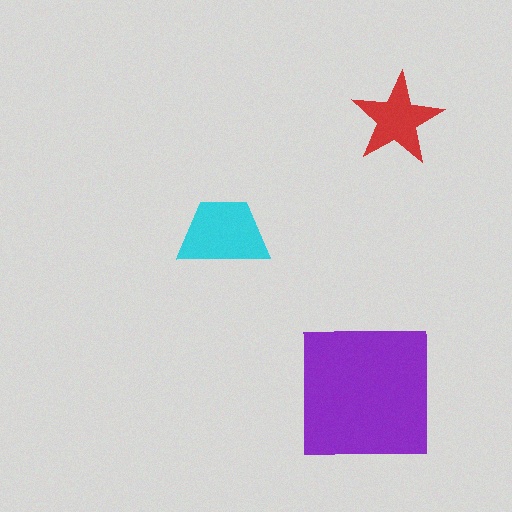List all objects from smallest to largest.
The red star, the cyan trapezoid, the purple square.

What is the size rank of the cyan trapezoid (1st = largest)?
2nd.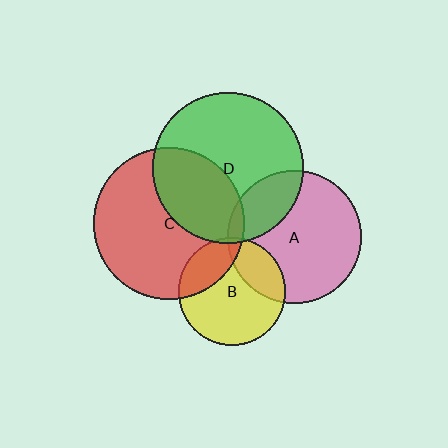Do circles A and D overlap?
Yes.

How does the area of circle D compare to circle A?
Approximately 1.3 times.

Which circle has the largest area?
Circle C (red).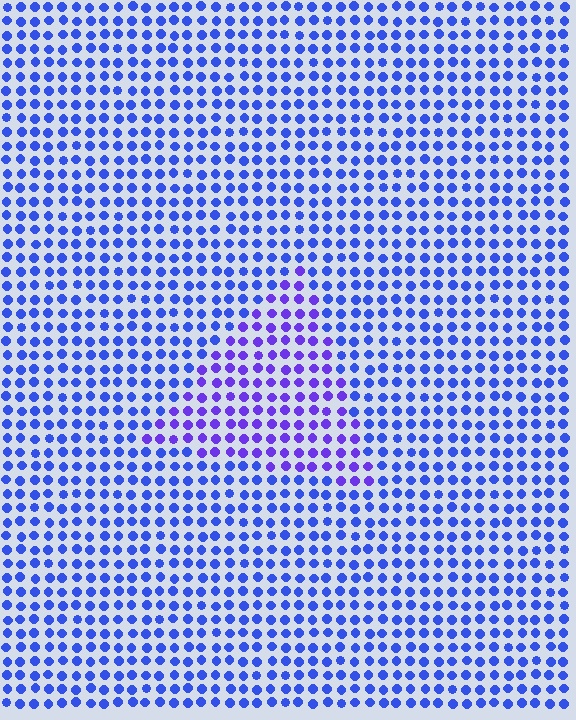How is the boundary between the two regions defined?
The boundary is defined purely by a slight shift in hue (about 29 degrees). Spacing, size, and orientation are identical on both sides.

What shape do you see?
I see a triangle.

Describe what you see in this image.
The image is filled with small blue elements in a uniform arrangement. A triangle-shaped region is visible where the elements are tinted to a slightly different hue, forming a subtle color boundary.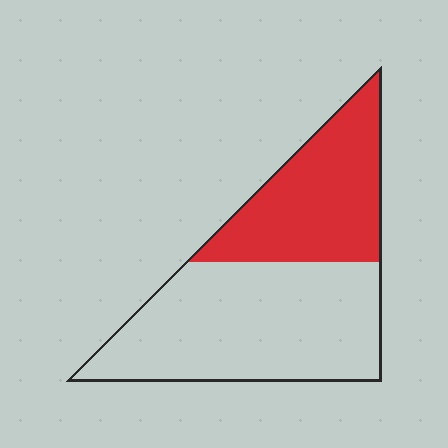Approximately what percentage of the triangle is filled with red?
Approximately 40%.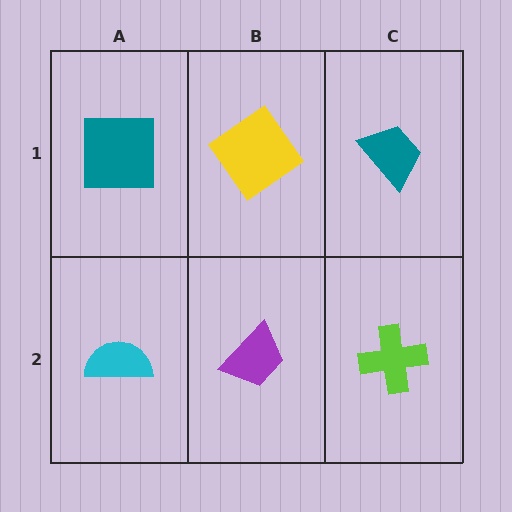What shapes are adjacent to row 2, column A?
A teal square (row 1, column A), a purple trapezoid (row 2, column B).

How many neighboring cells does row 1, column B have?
3.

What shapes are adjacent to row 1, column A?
A cyan semicircle (row 2, column A), a yellow diamond (row 1, column B).